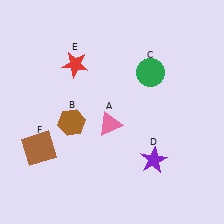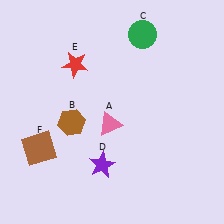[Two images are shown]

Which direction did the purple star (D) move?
The purple star (D) moved left.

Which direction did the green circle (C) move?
The green circle (C) moved up.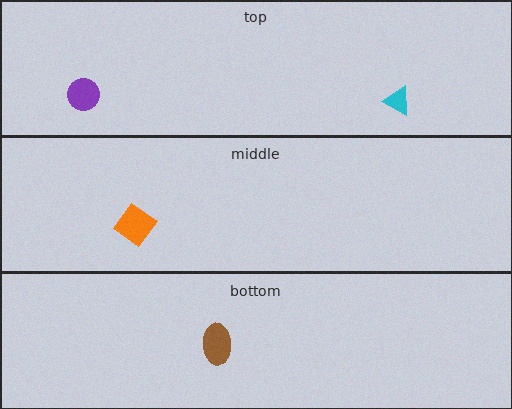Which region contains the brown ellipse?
The bottom region.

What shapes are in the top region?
The cyan triangle, the purple circle.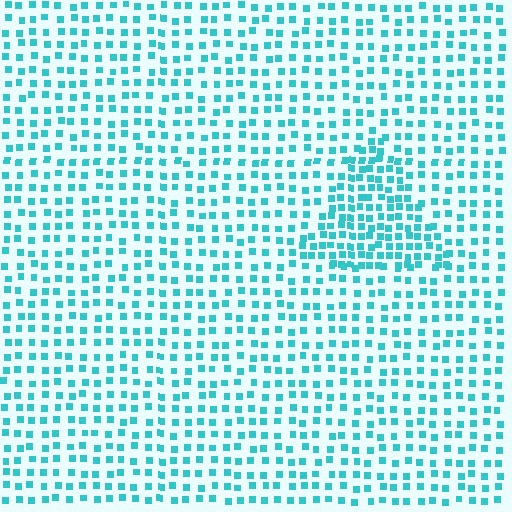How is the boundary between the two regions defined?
The boundary is defined by a change in element density (approximately 1.8x ratio). All elements are the same color, size, and shape.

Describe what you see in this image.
The image contains small cyan elements arranged at two different densities. A triangle-shaped region is visible where the elements are more densely packed than the surrounding area.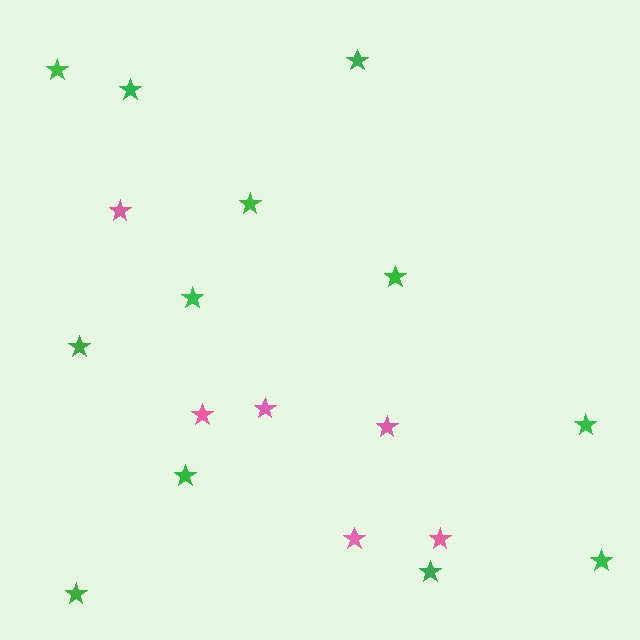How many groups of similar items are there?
There are 2 groups: one group of pink stars (6) and one group of green stars (12).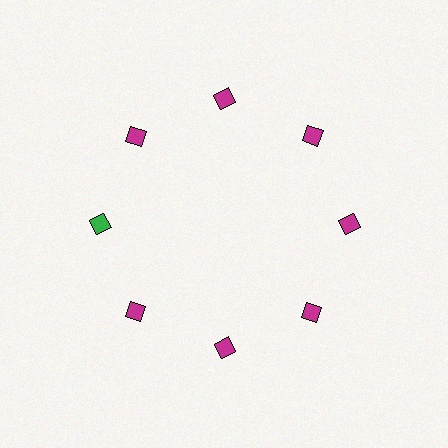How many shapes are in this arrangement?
There are 8 shapes arranged in a ring pattern.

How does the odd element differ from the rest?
It has a different color: green instead of magenta.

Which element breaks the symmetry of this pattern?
The green diamond at roughly the 9 o'clock position breaks the symmetry. All other shapes are magenta diamonds.